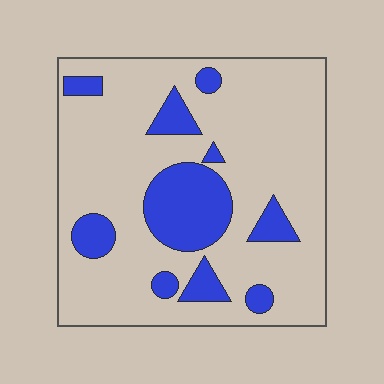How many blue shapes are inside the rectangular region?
10.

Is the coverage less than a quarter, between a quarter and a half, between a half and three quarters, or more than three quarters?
Less than a quarter.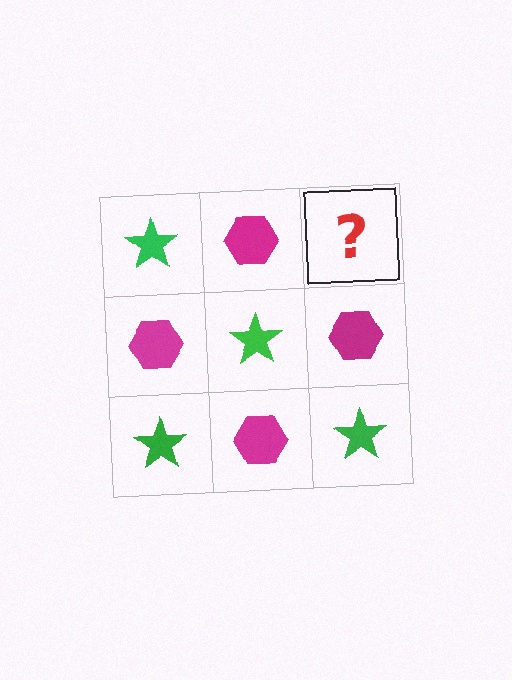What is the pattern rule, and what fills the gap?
The rule is that it alternates green star and magenta hexagon in a checkerboard pattern. The gap should be filled with a green star.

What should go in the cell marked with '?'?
The missing cell should contain a green star.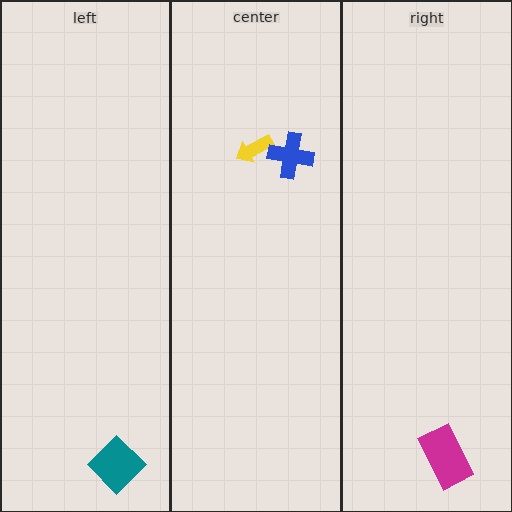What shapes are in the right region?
The magenta rectangle.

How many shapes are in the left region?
1.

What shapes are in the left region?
The teal diamond.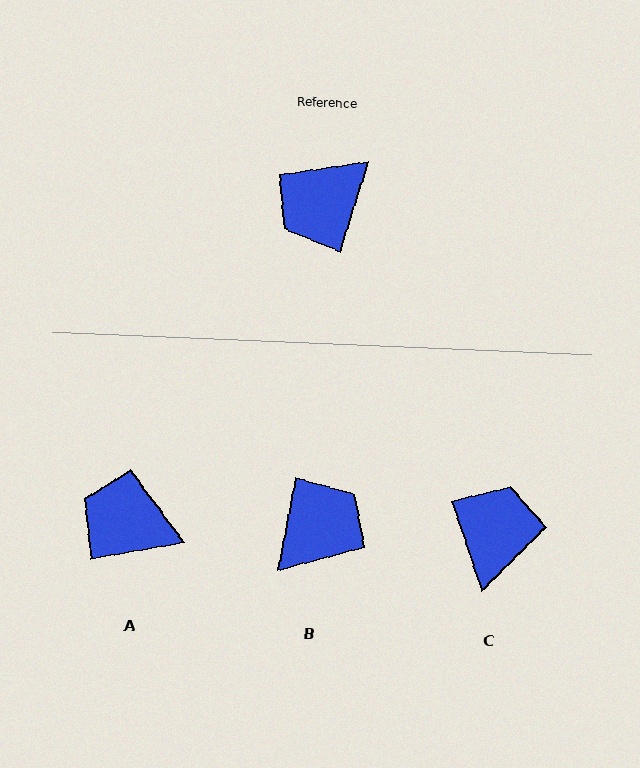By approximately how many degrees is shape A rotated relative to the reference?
Approximately 62 degrees clockwise.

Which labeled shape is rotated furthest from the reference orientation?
B, about 174 degrees away.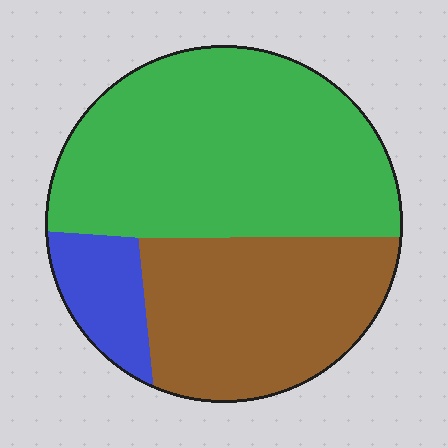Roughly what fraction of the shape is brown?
Brown takes up between a quarter and a half of the shape.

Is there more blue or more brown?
Brown.